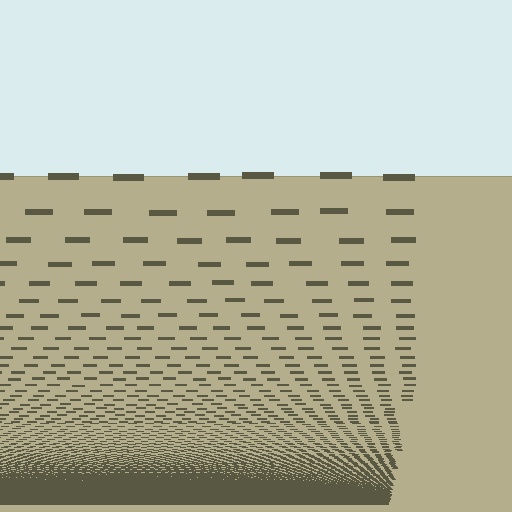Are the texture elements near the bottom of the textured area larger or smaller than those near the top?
Smaller. The gradient is inverted — elements near the bottom are smaller and denser.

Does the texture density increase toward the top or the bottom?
Density increases toward the bottom.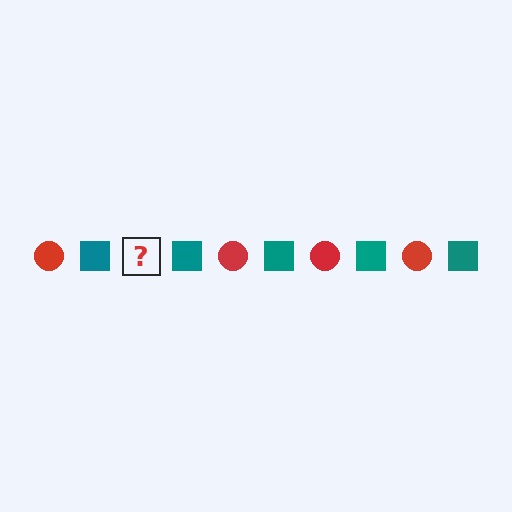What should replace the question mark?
The question mark should be replaced with a red circle.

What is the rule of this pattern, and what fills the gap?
The rule is that the pattern alternates between red circle and teal square. The gap should be filled with a red circle.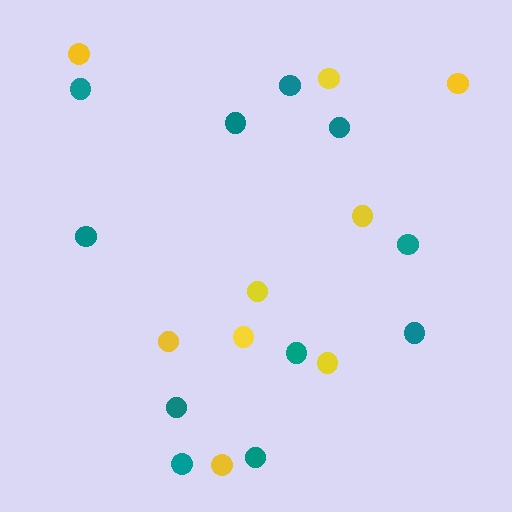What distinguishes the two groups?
There are 2 groups: one group of yellow circles (9) and one group of teal circles (11).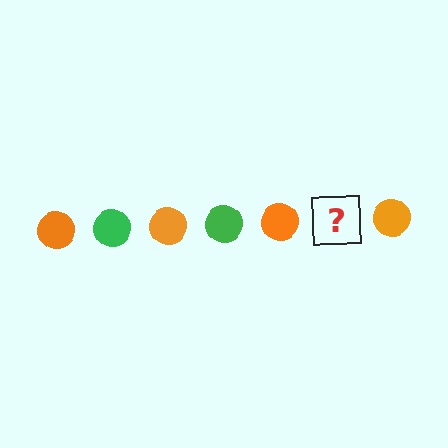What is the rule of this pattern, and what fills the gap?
The rule is that the pattern cycles through orange, green circles. The gap should be filled with a green circle.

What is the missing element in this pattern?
The missing element is a green circle.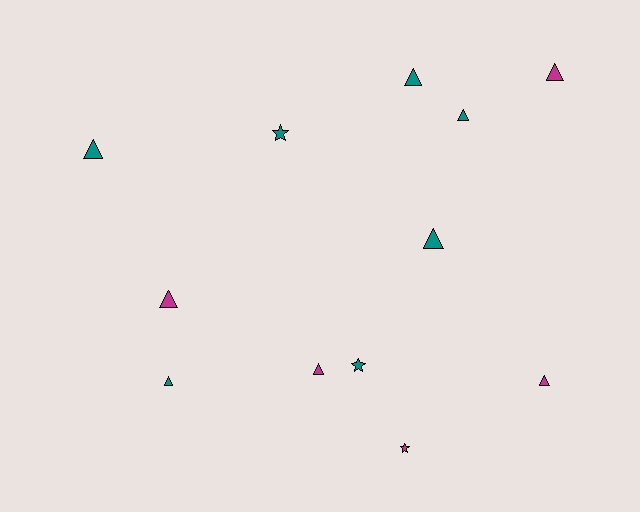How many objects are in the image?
There are 12 objects.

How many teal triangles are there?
There are 5 teal triangles.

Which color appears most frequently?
Teal, with 7 objects.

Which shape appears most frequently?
Triangle, with 9 objects.